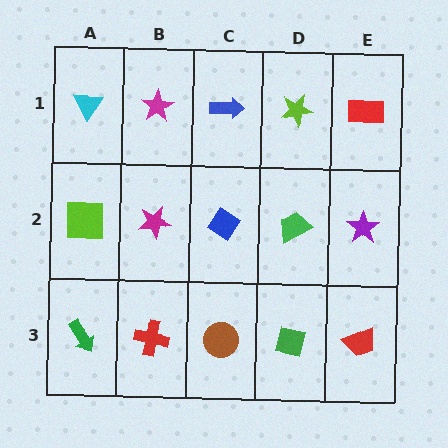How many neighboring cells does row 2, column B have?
4.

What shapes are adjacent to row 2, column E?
A red rectangle (row 1, column E), a red trapezoid (row 3, column E), a green trapezoid (row 2, column D).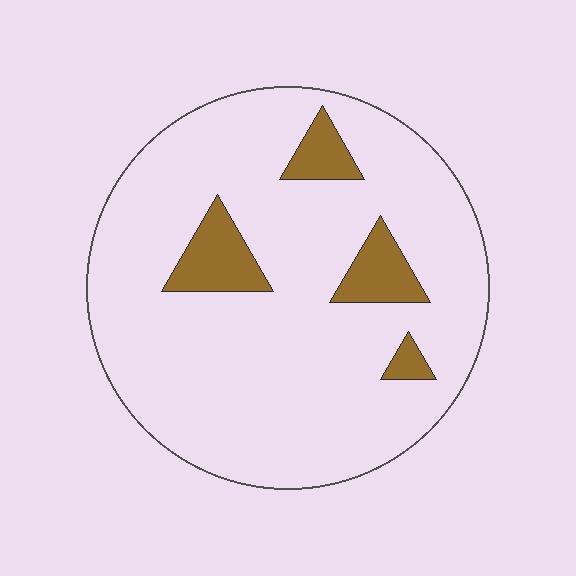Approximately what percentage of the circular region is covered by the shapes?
Approximately 10%.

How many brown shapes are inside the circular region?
4.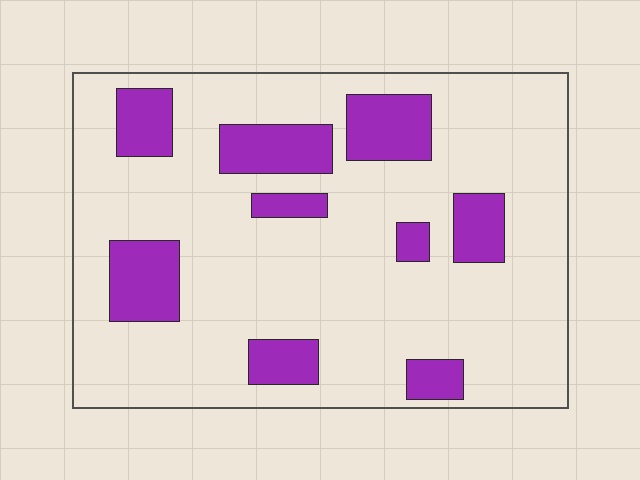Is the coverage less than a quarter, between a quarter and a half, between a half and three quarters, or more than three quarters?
Less than a quarter.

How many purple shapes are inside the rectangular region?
9.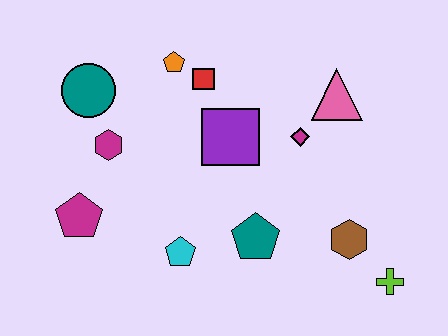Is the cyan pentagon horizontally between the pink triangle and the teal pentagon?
No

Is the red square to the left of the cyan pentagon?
No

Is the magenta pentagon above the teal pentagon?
Yes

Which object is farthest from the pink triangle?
The magenta pentagon is farthest from the pink triangle.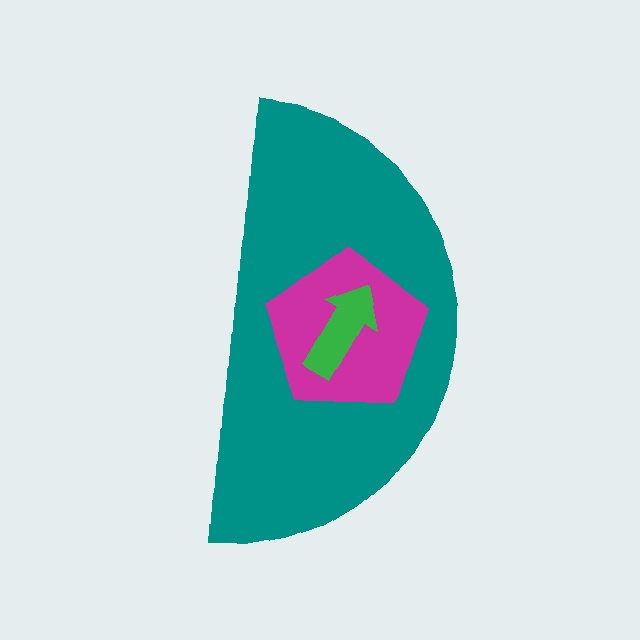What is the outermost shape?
The teal semicircle.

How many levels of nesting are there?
3.